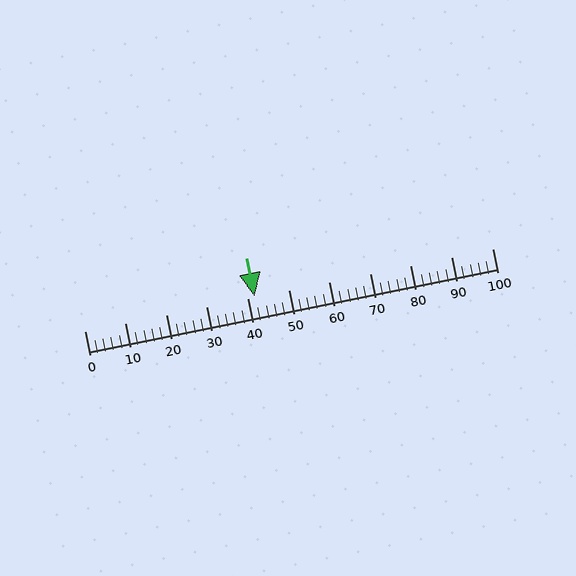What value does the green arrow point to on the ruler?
The green arrow points to approximately 42.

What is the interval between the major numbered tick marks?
The major tick marks are spaced 10 units apart.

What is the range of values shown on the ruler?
The ruler shows values from 0 to 100.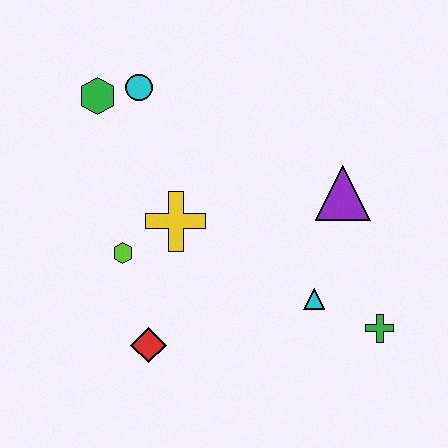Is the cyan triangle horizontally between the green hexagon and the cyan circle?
No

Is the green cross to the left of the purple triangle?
No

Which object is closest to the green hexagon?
The cyan circle is closest to the green hexagon.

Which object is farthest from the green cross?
The green hexagon is farthest from the green cross.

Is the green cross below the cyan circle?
Yes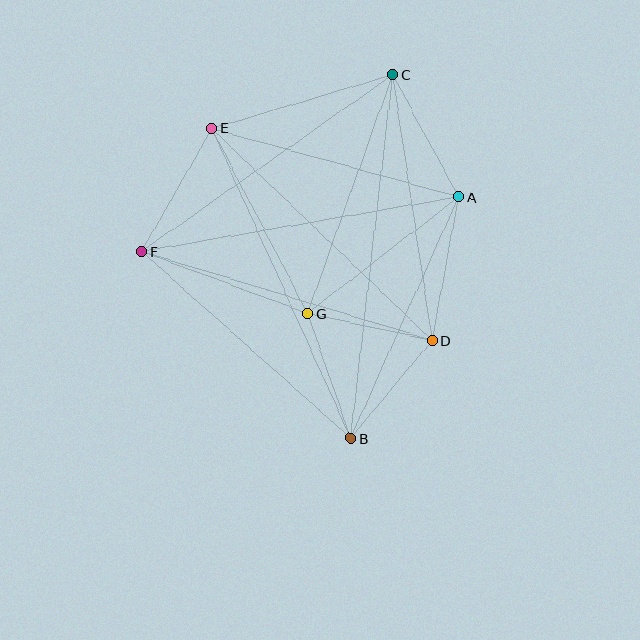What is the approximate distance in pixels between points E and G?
The distance between E and G is approximately 208 pixels.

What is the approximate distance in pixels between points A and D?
The distance between A and D is approximately 146 pixels.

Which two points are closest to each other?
Points B and D are closest to each other.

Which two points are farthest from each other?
Points B and C are farthest from each other.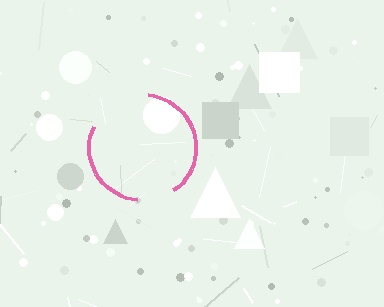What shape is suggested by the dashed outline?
The dashed outline suggests a circle.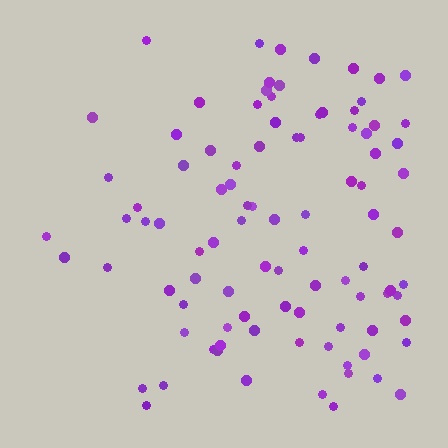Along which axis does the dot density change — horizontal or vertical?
Horizontal.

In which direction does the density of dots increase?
From left to right, with the right side densest.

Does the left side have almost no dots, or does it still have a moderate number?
Still a moderate number, just noticeably fewer than the right.